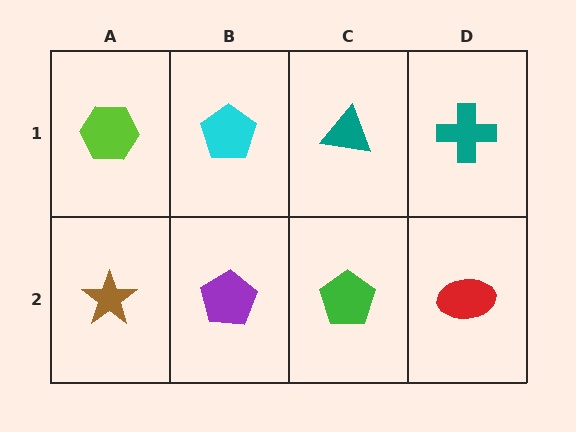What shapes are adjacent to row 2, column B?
A cyan pentagon (row 1, column B), a brown star (row 2, column A), a green pentagon (row 2, column C).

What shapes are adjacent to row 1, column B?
A purple pentagon (row 2, column B), a lime hexagon (row 1, column A), a teal triangle (row 1, column C).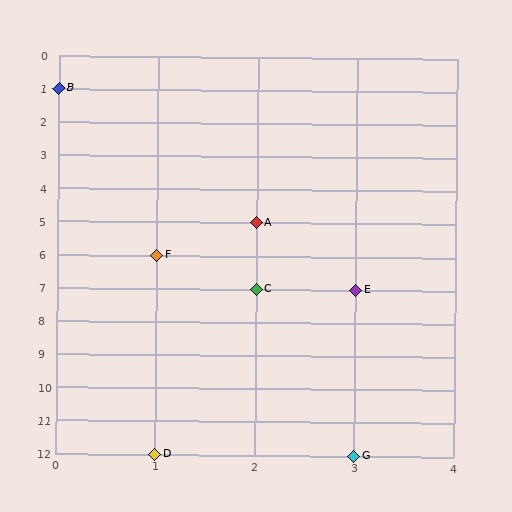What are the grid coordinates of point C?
Point C is at grid coordinates (2, 7).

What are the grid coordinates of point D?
Point D is at grid coordinates (1, 12).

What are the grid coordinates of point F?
Point F is at grid coordinates (1, 6).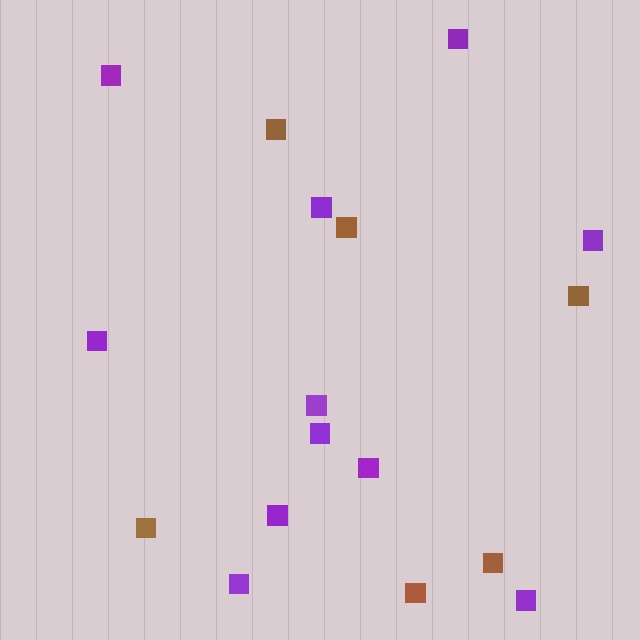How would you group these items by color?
There are 2 groups: one group of brown squares (6) and one group of purple squares (11).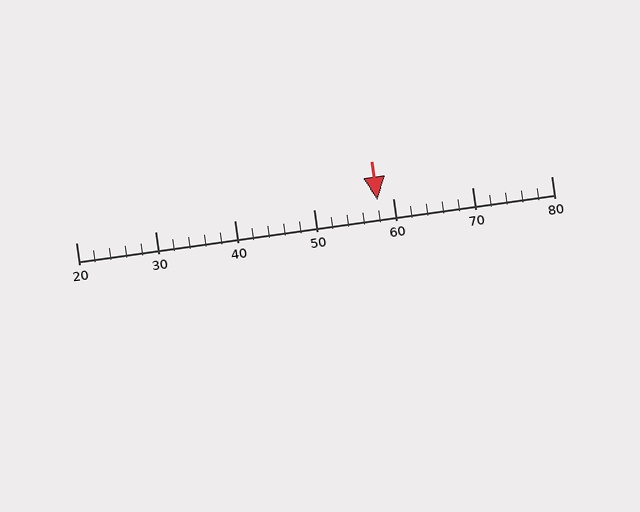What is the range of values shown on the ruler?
The ruler shows values from 20 to 80.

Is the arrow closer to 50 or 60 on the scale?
The arrow is closer to 60.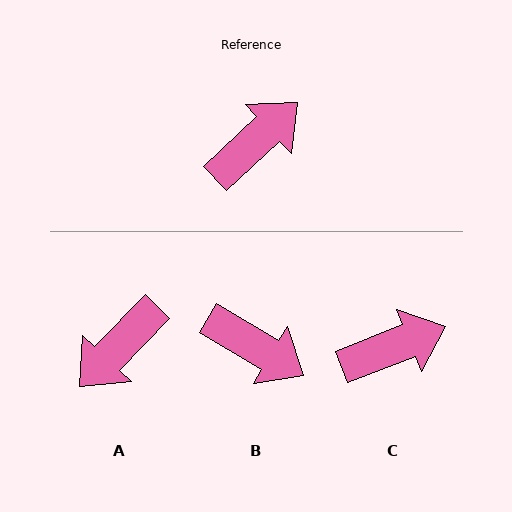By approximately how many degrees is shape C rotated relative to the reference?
Approximately 21 degrees clockwise.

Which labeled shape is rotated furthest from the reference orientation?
A, about 177 degrees away.